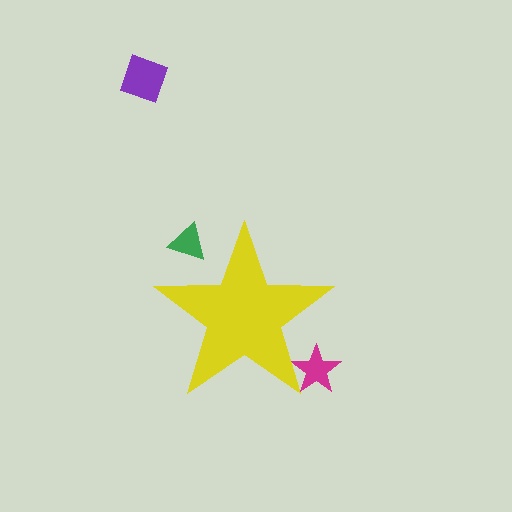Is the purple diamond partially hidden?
No, the purple diamond is fully visible.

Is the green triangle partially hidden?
Yes, the green triangle is partially hidden behind the yellow star.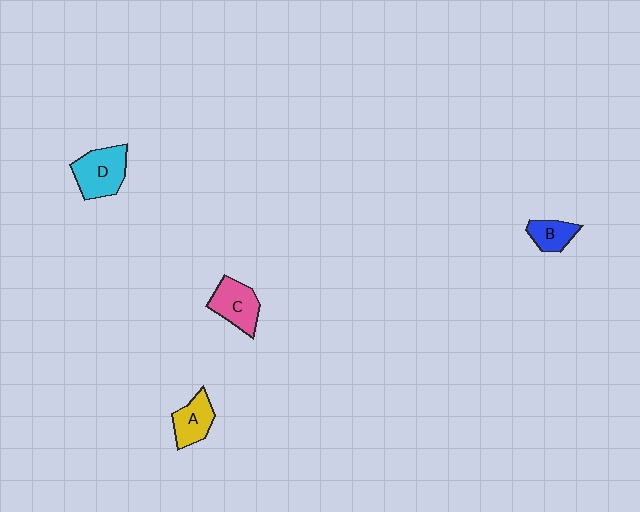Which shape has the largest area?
Shape D (cyan).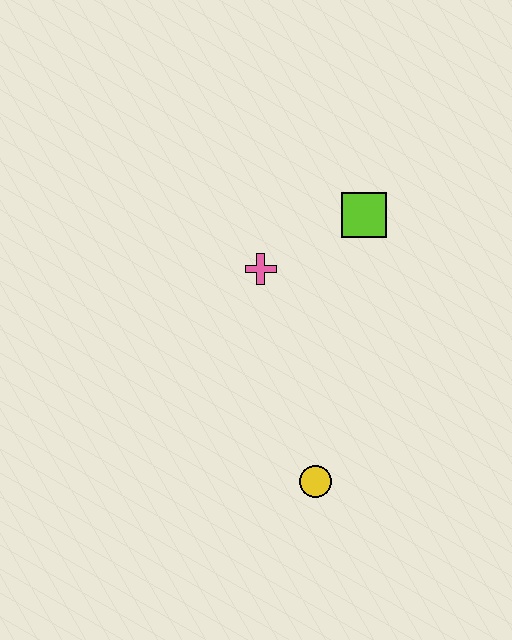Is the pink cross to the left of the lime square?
Yes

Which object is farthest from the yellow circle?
The lime square is farthest from the yellow circle.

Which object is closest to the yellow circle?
The pink cross is closest to the yellow circle.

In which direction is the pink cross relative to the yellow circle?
The pink cross is above the yellow circle.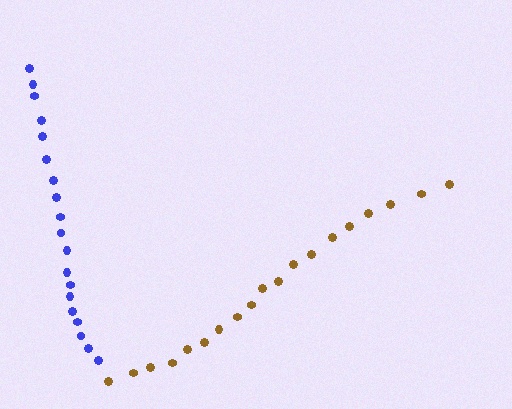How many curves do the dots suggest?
There are 2 distinct paths.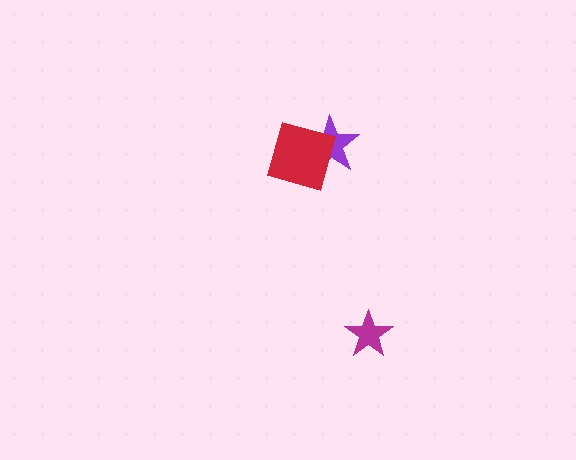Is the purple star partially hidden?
Yes, it is partially covered by another shape.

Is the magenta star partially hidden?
No, no other shape covers it.